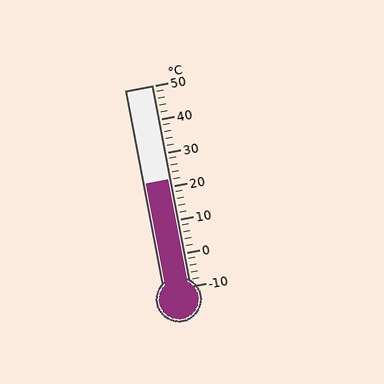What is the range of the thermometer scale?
The thermometer scale ranges from -10°C to 50°C.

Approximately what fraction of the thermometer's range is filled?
The thermometer is filled to approximately 55% of its range.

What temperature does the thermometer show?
The thermometer shows approximately 22°C.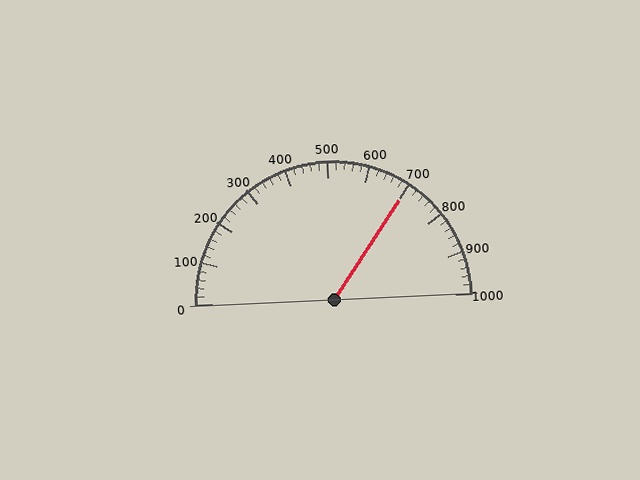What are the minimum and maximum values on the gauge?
The gauge ranges from 0 to 1000.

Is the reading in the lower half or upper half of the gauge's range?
The reading is in the upper half of the range (0 to 1000).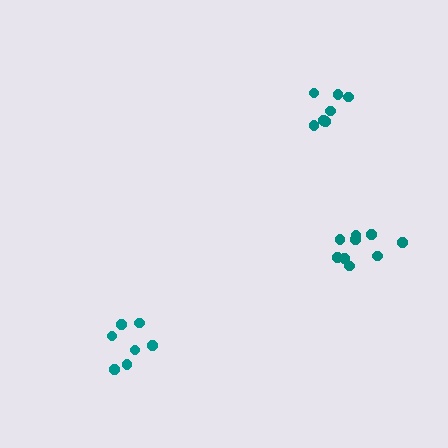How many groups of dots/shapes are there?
There are 3 groups.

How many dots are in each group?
Group 1: 9 dots, Group 2: 7 dots, Group 3: 7 dots (23 total).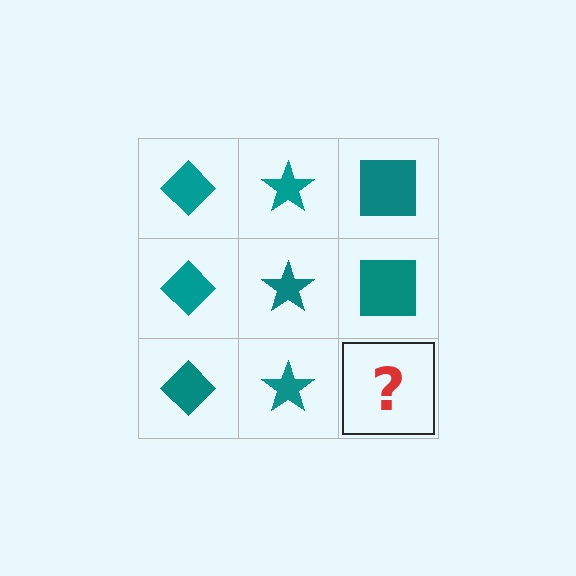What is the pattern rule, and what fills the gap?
The rule is that each column has a consistent shape. The gap should be filled with a teal square.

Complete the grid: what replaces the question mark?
The question mark should be replaced with a teal square.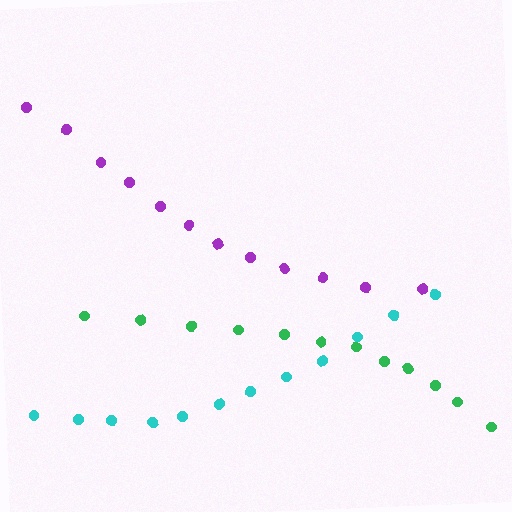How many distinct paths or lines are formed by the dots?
There are 3 distinct paths.